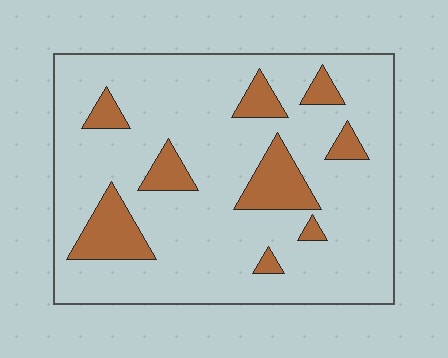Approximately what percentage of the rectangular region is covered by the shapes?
Approximately 15%.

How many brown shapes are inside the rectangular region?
9.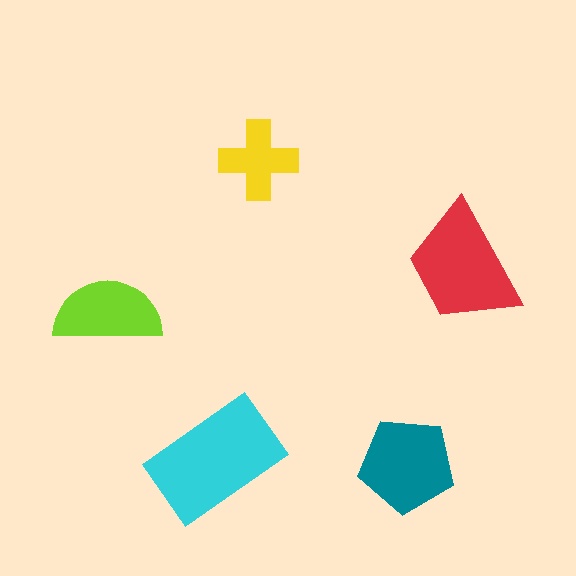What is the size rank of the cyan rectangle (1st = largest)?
1st.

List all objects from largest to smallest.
The cyan rectangle, the red trapezoid, the teal pentagon, the lime semicircle, the yellow cross.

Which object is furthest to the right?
The red trapezoid is rightmost.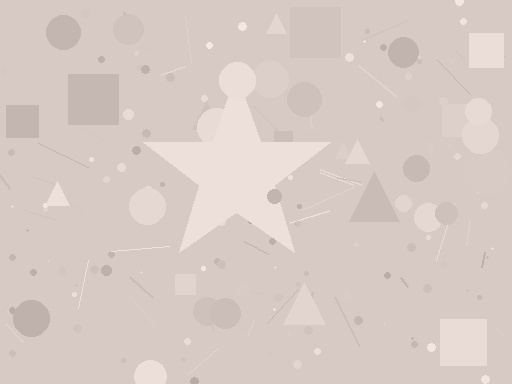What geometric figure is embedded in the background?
A star is embedded in the background.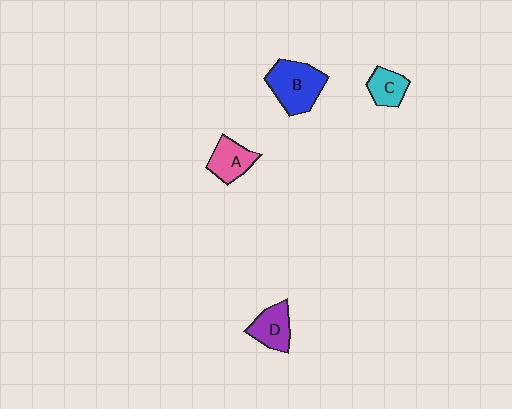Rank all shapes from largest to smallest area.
From largest to smallest: B (blue), D (purple), A (pink), C (cyan).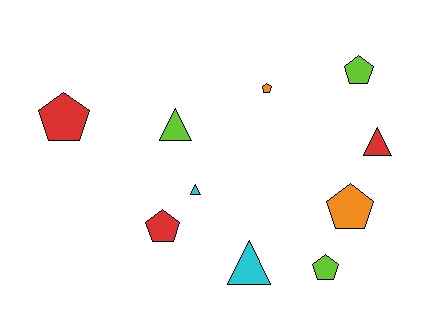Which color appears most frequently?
Red, with 3 objects.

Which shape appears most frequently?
Pentagon, with 6 objects.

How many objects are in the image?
There are 10 objects.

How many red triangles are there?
There is 1 red triangle.